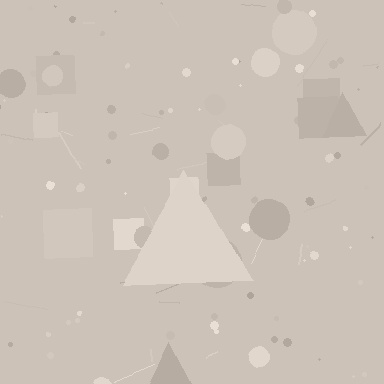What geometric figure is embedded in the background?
A triangle is embedded in the background.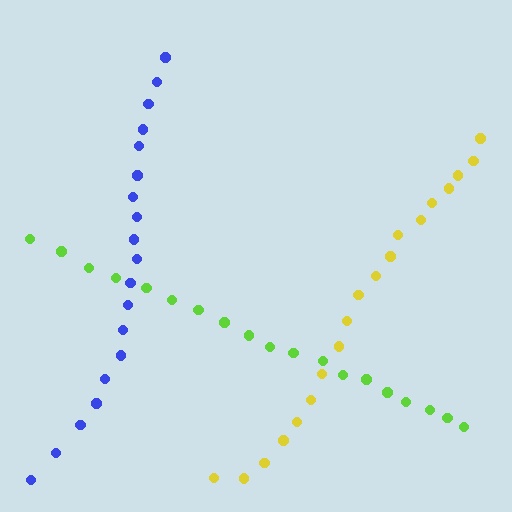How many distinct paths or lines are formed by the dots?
There are 3 distinct paths.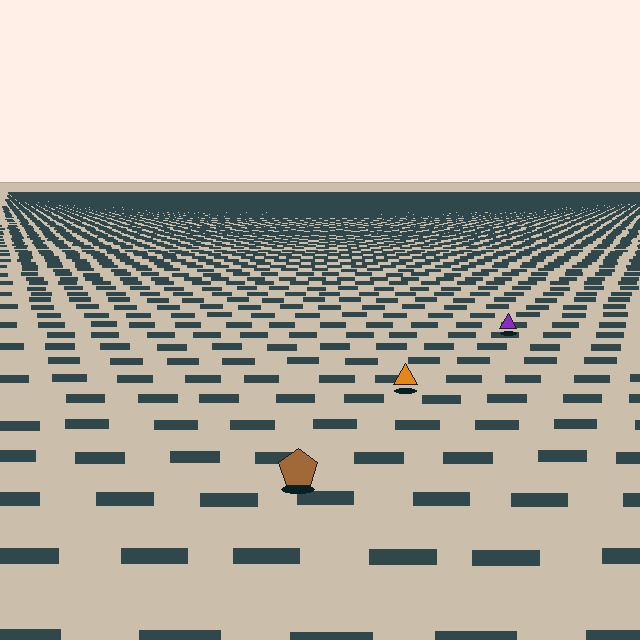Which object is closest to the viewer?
The brown pentagon is closest. The texture marks near it are larger and more spread out.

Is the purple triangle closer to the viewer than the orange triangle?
No. The orange triangle is closer — you can tell from the texture gradient: the ground texture is coarser near it.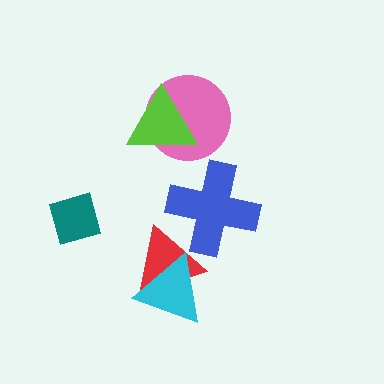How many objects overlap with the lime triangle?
1 object overlaps with the lime triangle.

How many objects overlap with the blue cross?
1 object overlaps with the blue cross.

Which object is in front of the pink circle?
The lime triangle is in front of the pink circle.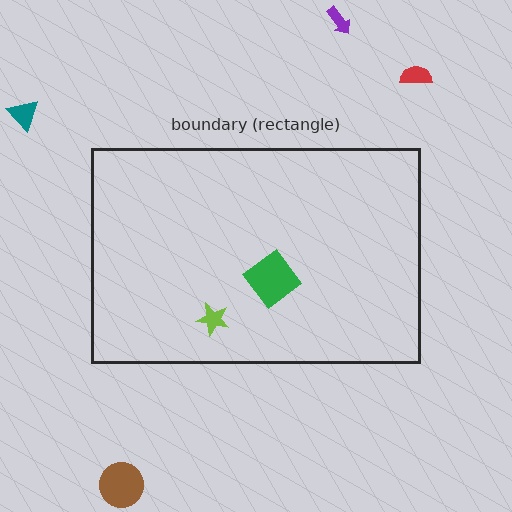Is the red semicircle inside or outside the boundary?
Outside.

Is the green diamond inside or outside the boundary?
Inside.